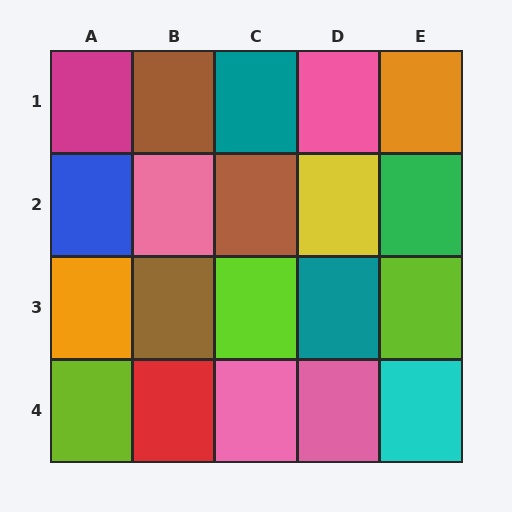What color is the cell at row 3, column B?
Brown.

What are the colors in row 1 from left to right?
Magenta, brown, teal, pink, orange.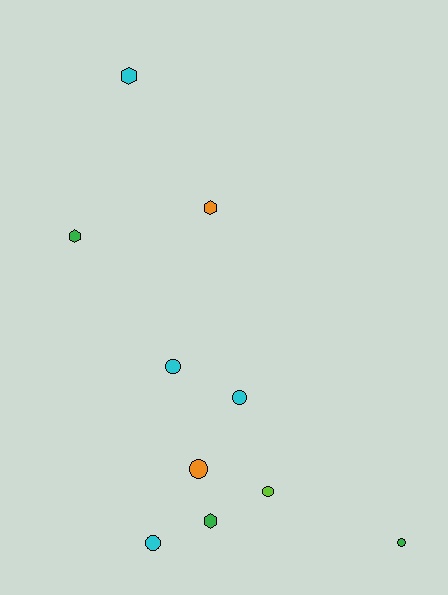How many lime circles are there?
There is 1 lime circle.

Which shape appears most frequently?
Circle, with 6 objects.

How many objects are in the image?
There are 10 objects.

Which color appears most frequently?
Cyan, with 4 objects.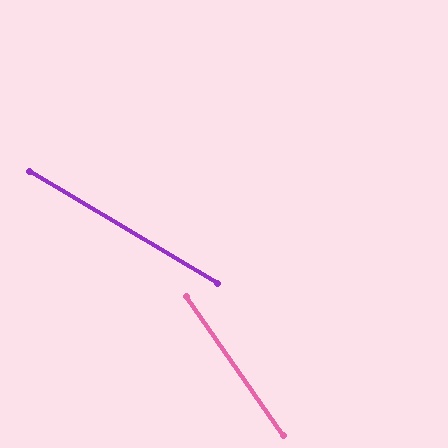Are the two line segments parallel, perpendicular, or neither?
Neither parallel nor perpendicular — they differ by about 24°.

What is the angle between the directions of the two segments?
Approximately 24 degrees.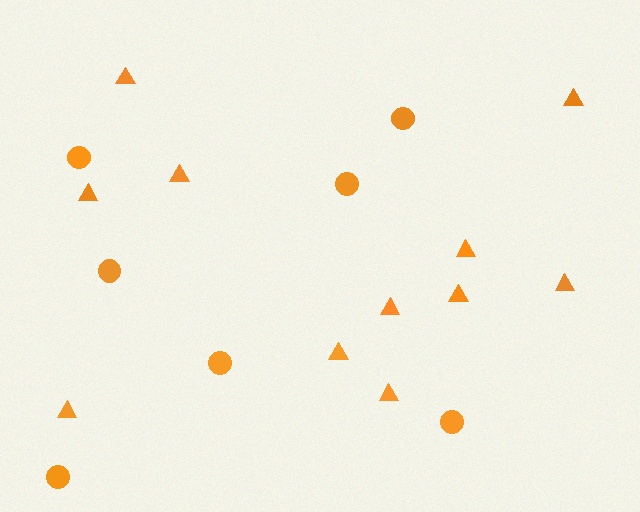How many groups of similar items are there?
There are 2 groups: one group of triangles (11) and one group of circles (7).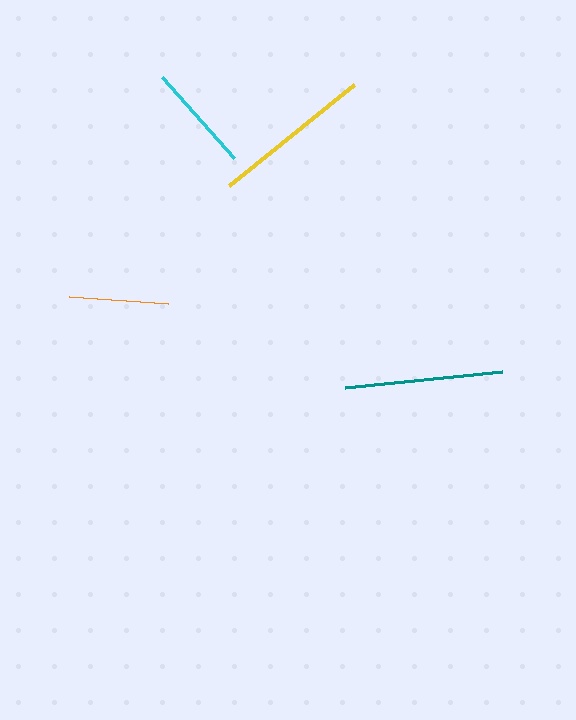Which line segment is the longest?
The yellow line is the longest at approximately 160 pixels.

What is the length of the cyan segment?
The cyan segment is approximately 108 pixels long.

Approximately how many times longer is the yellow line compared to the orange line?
The yellow line is approximately 1.6 times the length of the orange line.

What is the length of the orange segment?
The orange segment is approximately 99 pixels long.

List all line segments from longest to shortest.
From longest to shortest: yellow, teal, cyan, orange.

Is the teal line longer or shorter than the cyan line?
The teal line is longer than the cyan line.